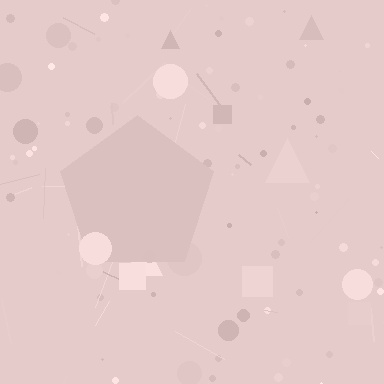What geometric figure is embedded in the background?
A pentagon is embedded in the background.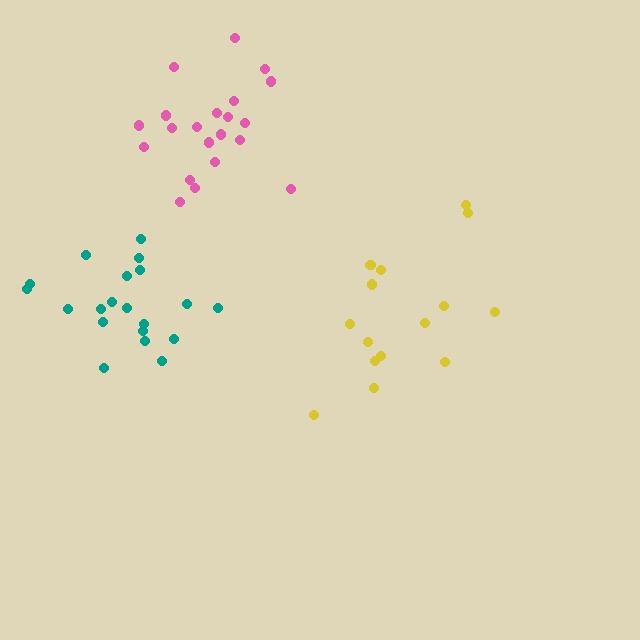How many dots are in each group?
Group 1: 15 dots, Group 2: 20 dots, Group 3: 21 dots (56 total).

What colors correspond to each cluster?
The clusters are colored: yellow, teal, pink.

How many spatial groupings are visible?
There are 3 spatial groupings.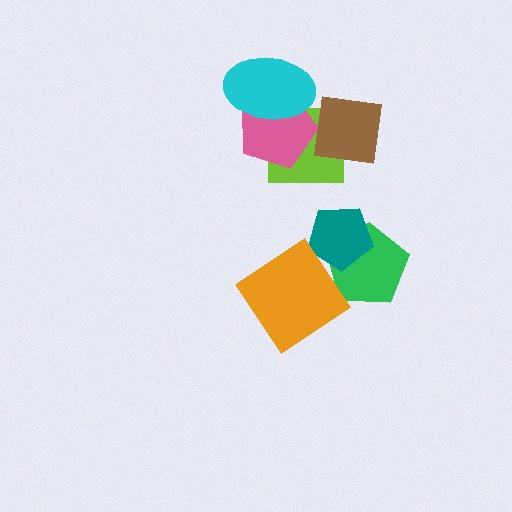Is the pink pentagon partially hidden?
Yes, it is partially covered by another shape.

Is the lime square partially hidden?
Yes, it is partially covered by another shape.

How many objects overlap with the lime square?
3 objects overlap with the lime square.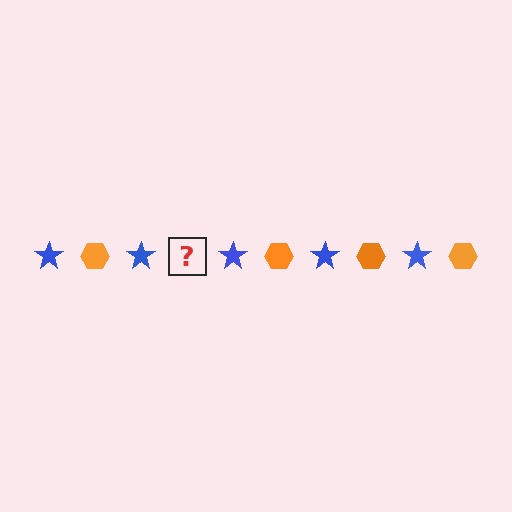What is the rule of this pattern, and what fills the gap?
The rule is that the pattern alternates between blue star and orange hexagon. The gap should be filled with an orange hexagon.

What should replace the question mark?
The question mark should be replaced with an orange hexagon.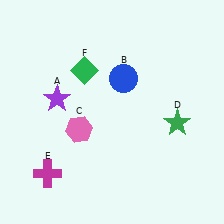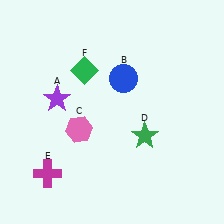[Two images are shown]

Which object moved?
The green star (D) moved left.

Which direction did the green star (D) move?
The green star (D) moved left.